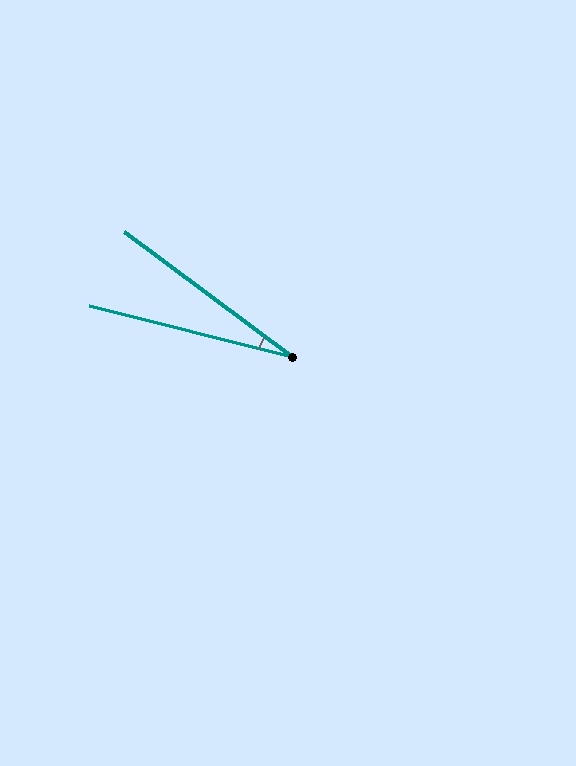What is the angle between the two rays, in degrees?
Approximately 23 degrees.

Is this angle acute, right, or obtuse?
It is acute.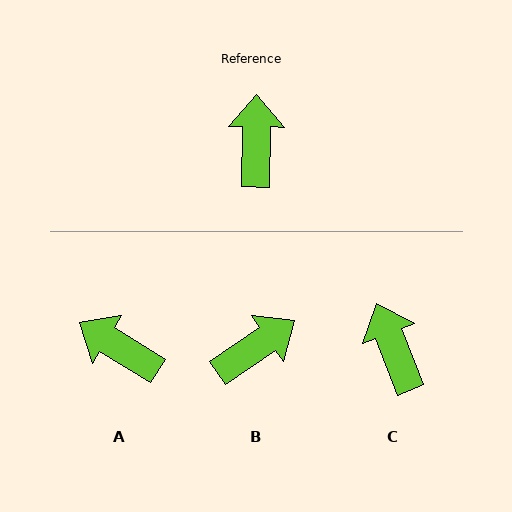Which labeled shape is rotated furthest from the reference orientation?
A, about 59 degrees away.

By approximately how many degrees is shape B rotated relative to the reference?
Approximately 55 degrees clockwise.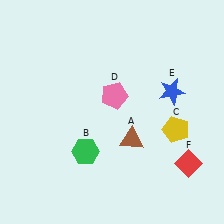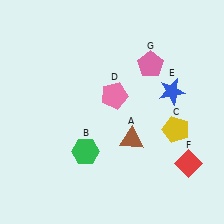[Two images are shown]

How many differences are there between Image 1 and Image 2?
There is 1 difference between the two images.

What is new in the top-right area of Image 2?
A pink pentagon (G) was added in the top-right area of Image 2.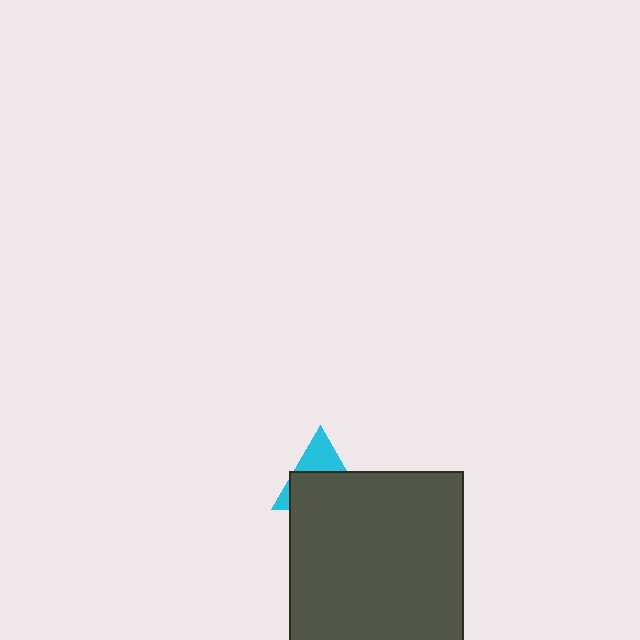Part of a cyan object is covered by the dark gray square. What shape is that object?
It is a triangle.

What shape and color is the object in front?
The object in front is a dark gray square.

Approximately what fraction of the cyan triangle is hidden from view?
Roughly 62% of the cyan triangle is hidden behind the dark gray square.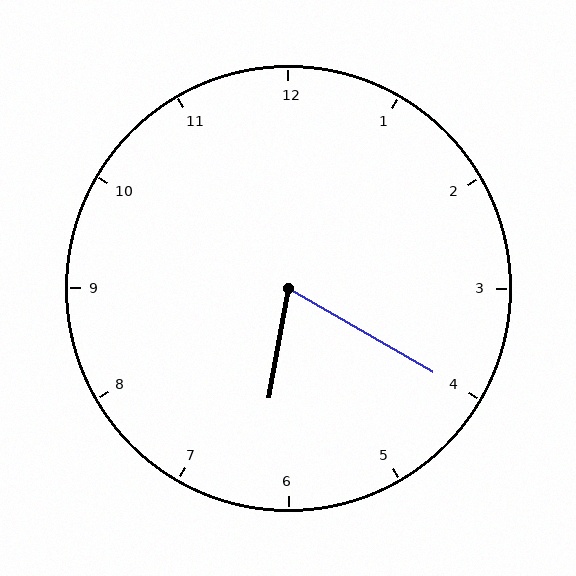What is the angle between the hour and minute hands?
Approximately 70 degrees.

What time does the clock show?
6:20.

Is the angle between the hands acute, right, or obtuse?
It is acute.